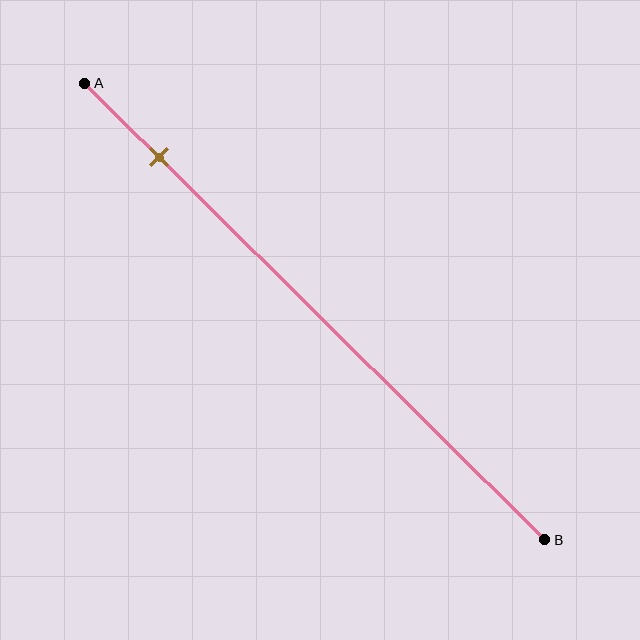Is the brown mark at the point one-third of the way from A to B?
No, the mark is at about 15% from A, not at the 33% one-third point.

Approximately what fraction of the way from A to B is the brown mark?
The brown mark is approximately 15% of the way from A to B.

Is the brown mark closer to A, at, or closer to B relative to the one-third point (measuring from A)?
The brown mark is closer to point A than the one-third point of segment AB.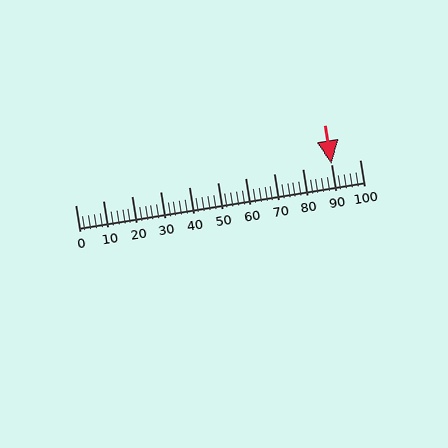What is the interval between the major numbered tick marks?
The major tick marks are spaced 10 units apart.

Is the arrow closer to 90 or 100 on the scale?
The arrow is closer to 90.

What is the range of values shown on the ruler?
The ruler shows values from 0 to 100.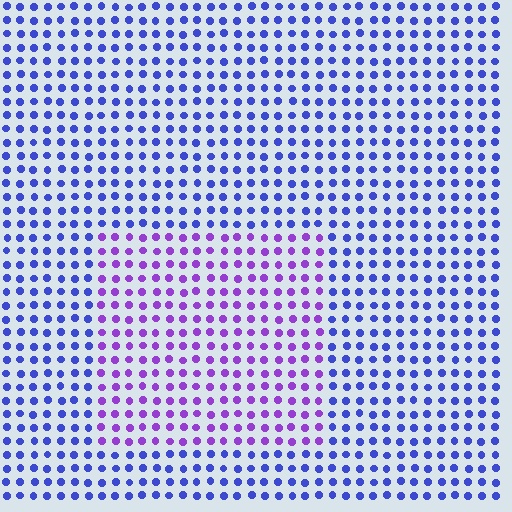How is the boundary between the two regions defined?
The boundary is defined purely by a slight shift in hue (about 42 degrees). Spacing, size, and orientation are identical on both sides.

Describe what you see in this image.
The image is filled with small blue elements in a uniform arrangement. A rectangle-shaped region is visible where the elements are tinted to a slightly different hue, forming a subtle color boundary.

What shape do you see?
I see a rectangle.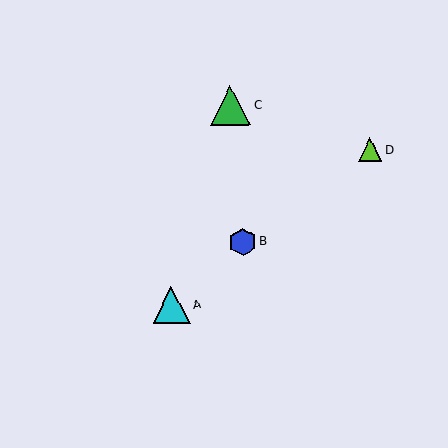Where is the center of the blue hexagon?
The center of the blue hexagon is at (243, 242).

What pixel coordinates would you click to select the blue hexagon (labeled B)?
Click at (243, 242) to select the blue hexagon B.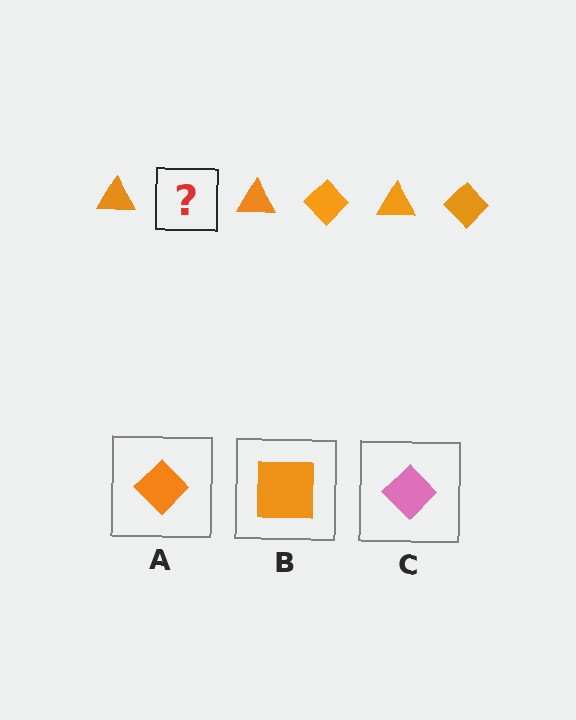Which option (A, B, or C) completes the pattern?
A.